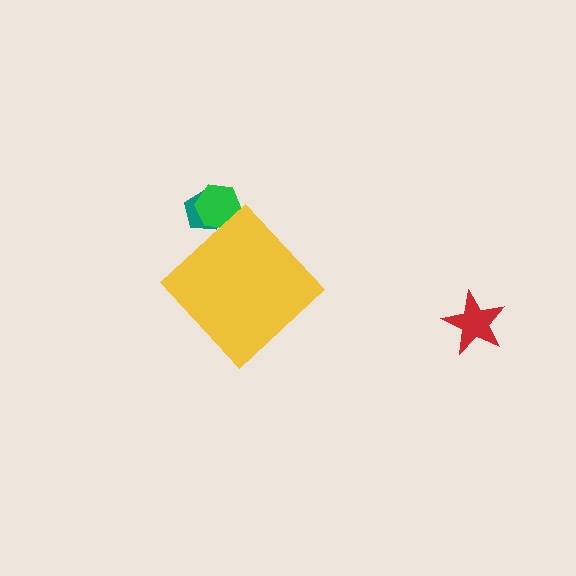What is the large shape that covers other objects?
A yellow diamond.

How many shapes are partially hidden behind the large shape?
2 shapes are partially hidden.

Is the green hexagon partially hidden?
Yes, the green hexagon is partially hidden behind the yellow diamond.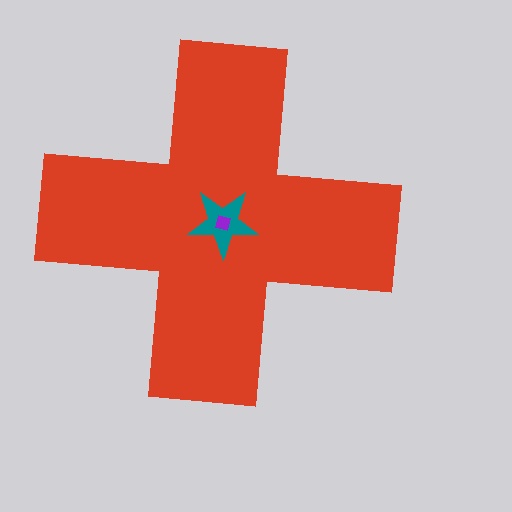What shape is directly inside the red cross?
The teal star.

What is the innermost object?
The purple square.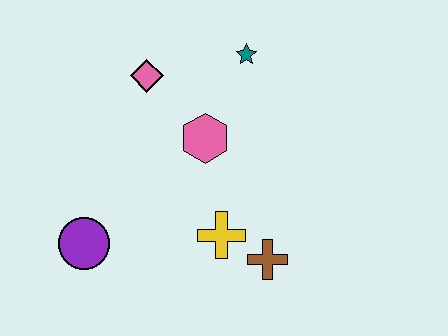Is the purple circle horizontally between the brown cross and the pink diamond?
No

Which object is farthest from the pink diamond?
The brown cross is farthest from the pink diamond.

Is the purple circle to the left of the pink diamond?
Yes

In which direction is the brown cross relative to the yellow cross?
The brown cross is to the right of the yellow cross.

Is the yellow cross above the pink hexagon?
No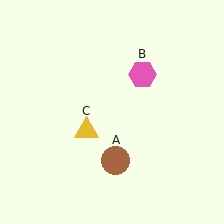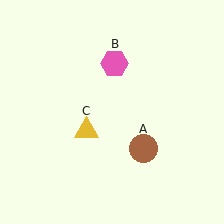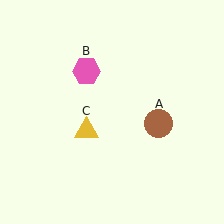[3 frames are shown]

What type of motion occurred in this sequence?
The brown circle (object A), pink hexagon (object B) rotated counterclockwise around the center of the scene.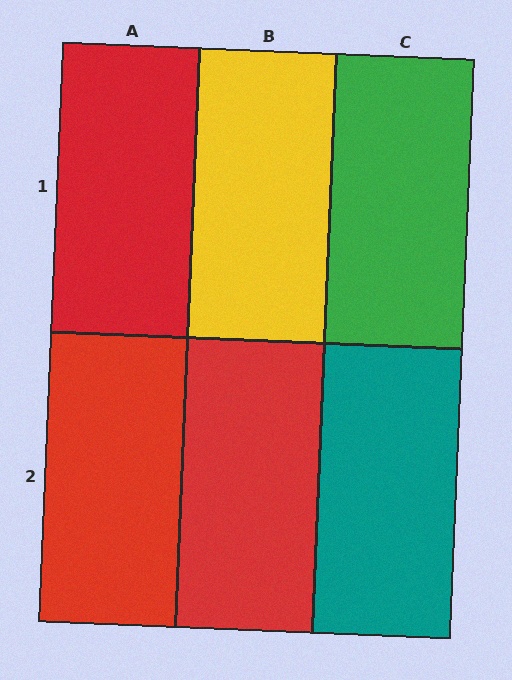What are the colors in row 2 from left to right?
Red, red, teal.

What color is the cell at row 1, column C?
Green.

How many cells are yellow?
1 cell is yellow.